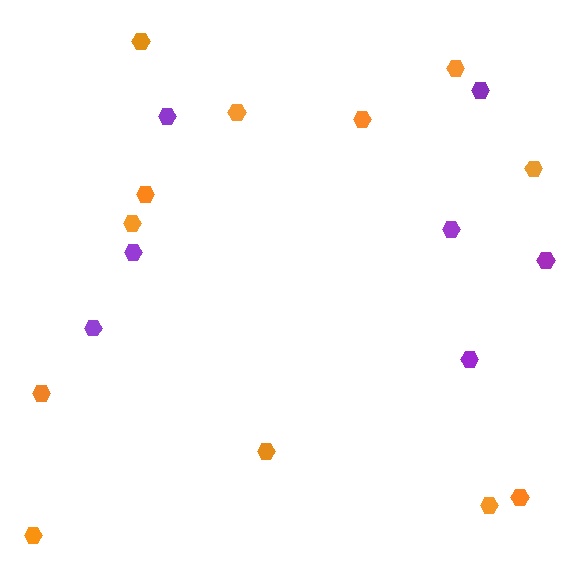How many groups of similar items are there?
There are 2 groups: one group of purple hexagons (7) and one group of orange hexagons (12).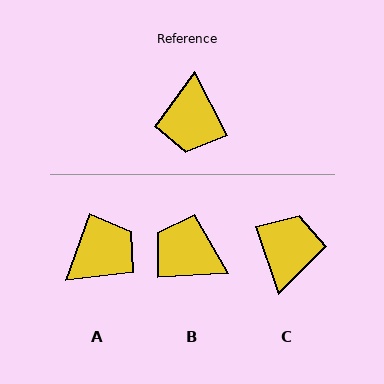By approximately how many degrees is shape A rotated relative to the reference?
Approximately 133 degrees counter-clockwise.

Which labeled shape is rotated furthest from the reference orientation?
C, about 171 degrees away.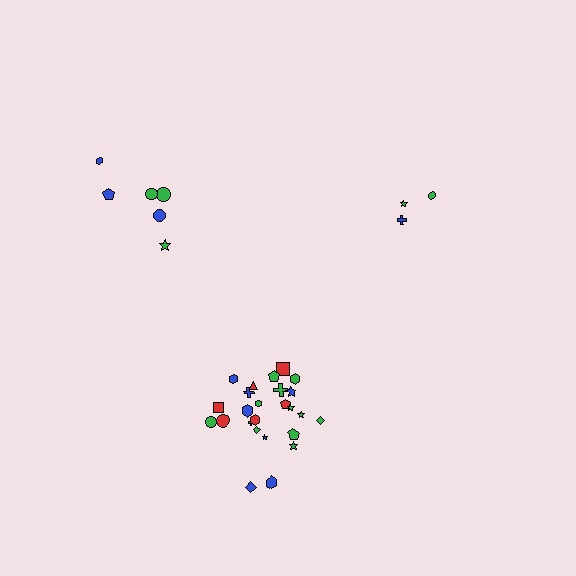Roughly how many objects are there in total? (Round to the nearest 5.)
Roughly 35 objects in total.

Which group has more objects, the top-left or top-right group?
The top-left group.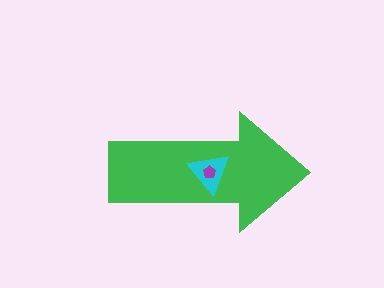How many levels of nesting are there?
3.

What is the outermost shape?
The green arrow.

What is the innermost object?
The purple pentagon.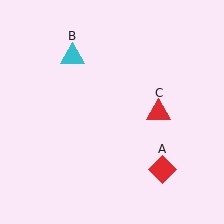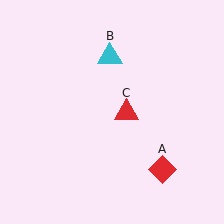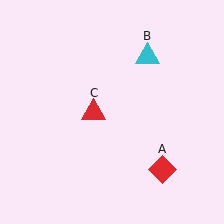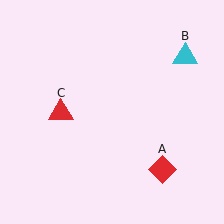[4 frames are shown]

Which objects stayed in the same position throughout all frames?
Red diamond (object A) remained stationary.